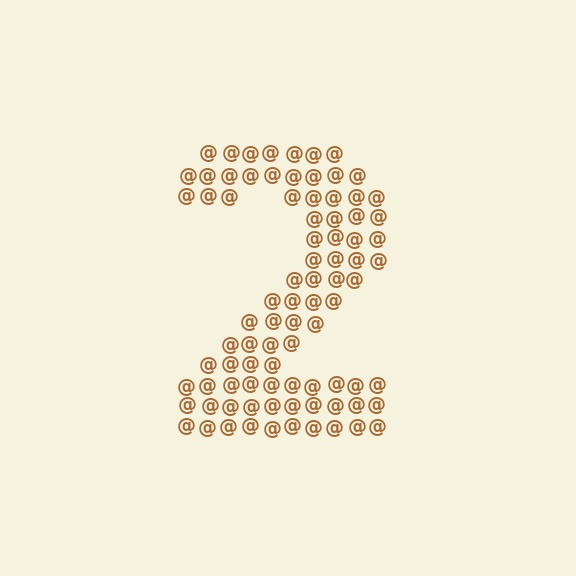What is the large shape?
The large shape is the digit 2.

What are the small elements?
The small elements are at signs.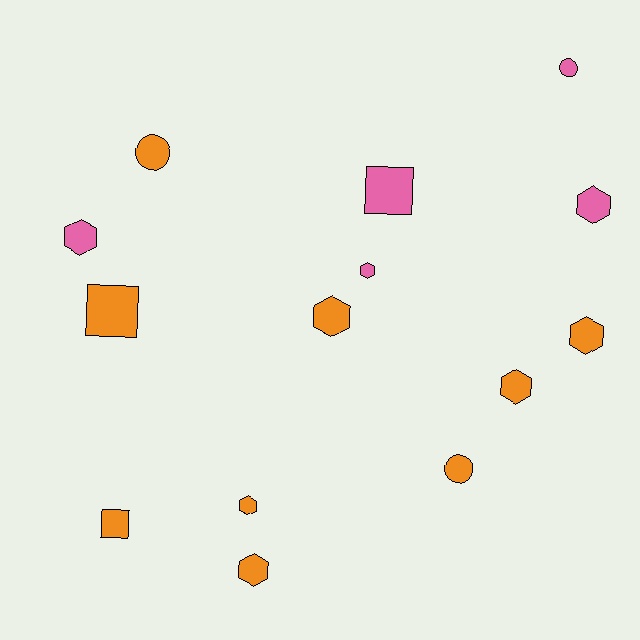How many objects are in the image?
There are 14 objects.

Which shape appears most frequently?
Hexagon, with 8 objects.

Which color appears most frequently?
Orange, with 9 objects.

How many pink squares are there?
There is 1 pink square.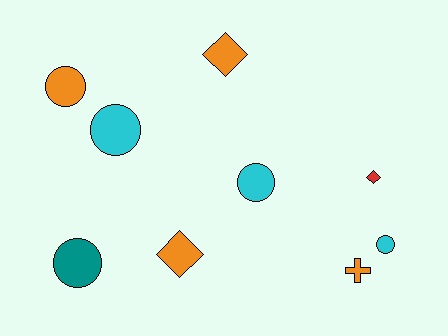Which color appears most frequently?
Orange, with 4 objects.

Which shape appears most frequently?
Circle, with 5 objects.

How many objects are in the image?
There are 9 objects.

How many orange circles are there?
There is 1 orange circle.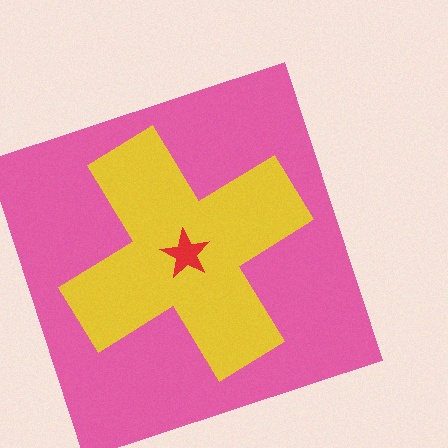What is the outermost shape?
The pink square.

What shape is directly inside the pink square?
The yellow cross.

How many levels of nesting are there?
3.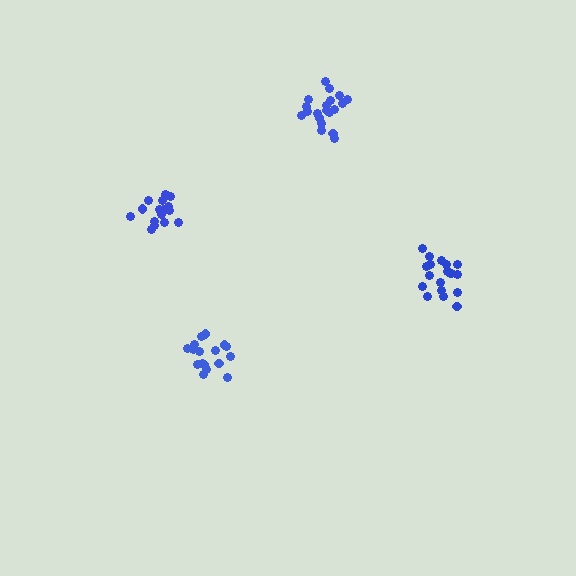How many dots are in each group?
Group 1: 20 dots, Group 2: 16 dots, Group 3: 19 dots, Group 4: 17 dots (72 total).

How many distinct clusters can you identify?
There are 4 distinct clusters.